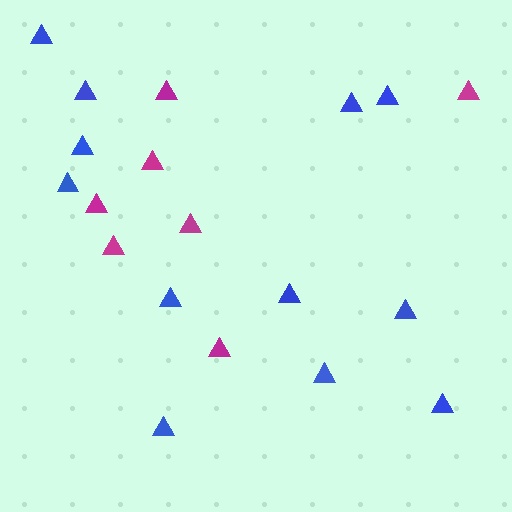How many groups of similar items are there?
There are 2 groups: one group of blue triangles (12) and one group of magenta triangles (7).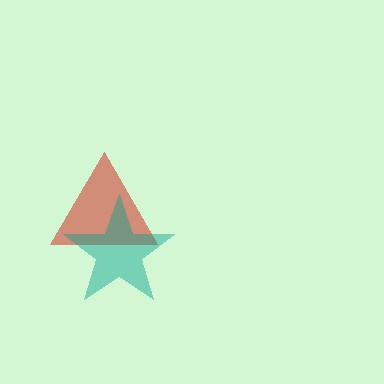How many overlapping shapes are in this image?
There are 2 overlapping shapes in the image.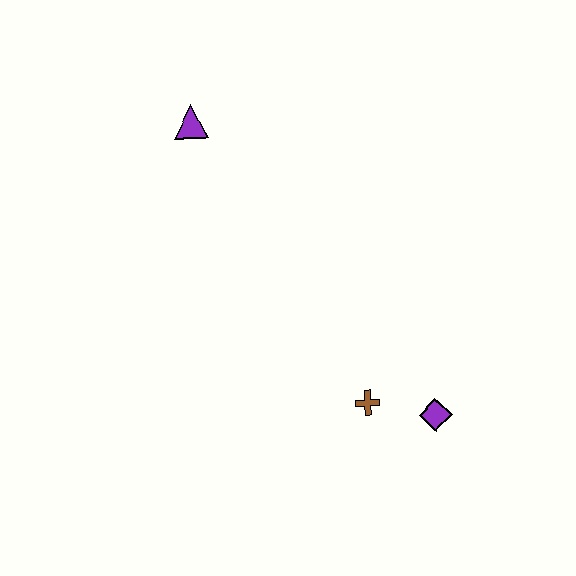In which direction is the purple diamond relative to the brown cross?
The purple diamond is to the right of the brown cross.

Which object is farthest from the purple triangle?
The purple diamond is farthest from the purple triangle.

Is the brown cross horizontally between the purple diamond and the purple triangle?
Yes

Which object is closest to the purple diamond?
The brown cross is closest to the purple diamond.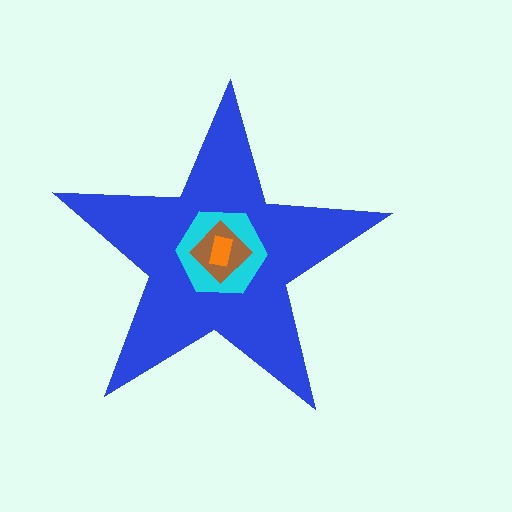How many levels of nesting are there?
4.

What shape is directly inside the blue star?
The cyan hexagon.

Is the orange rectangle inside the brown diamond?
Yes.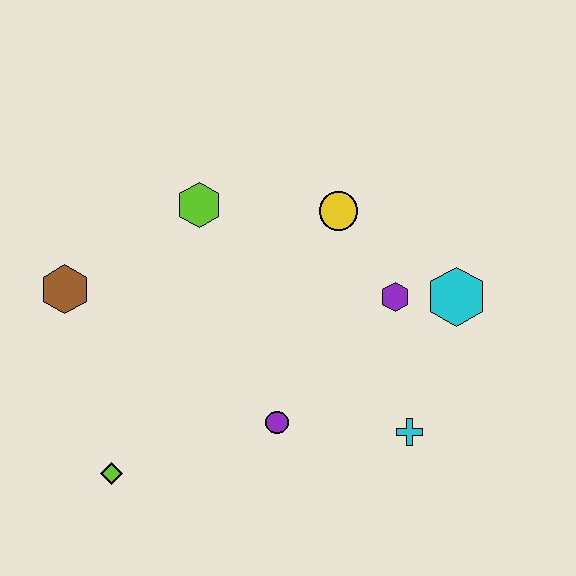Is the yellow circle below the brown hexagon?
No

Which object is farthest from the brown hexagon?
The cyan hexagon is farthest from the brown hexagon.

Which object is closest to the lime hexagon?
The yellow circle is closest to the lime hexagon.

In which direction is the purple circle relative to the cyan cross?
The purple circle is to the left of the cyan cross.